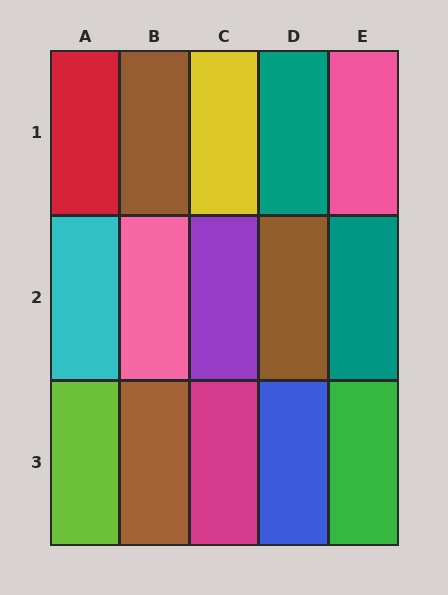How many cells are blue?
1 cell is blue.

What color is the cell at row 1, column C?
Yellow.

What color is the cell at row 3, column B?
Brown.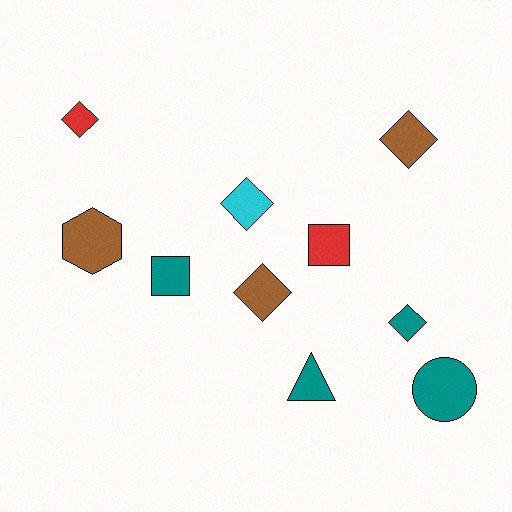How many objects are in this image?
There are 10 objects.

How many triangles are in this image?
There is 1 triangle.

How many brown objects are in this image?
There are 3 brown objects.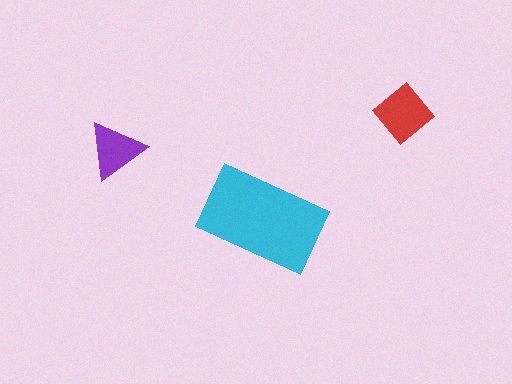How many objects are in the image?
There are 3 objects in the image.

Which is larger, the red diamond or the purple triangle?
The red diamond.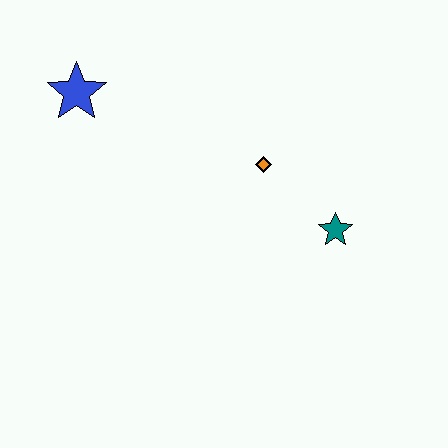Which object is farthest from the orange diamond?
The blue star is farthest from the orange diamond.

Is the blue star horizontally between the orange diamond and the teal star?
No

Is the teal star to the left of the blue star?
No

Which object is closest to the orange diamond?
The teal star is closest to the orange diamond.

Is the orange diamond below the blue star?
Yes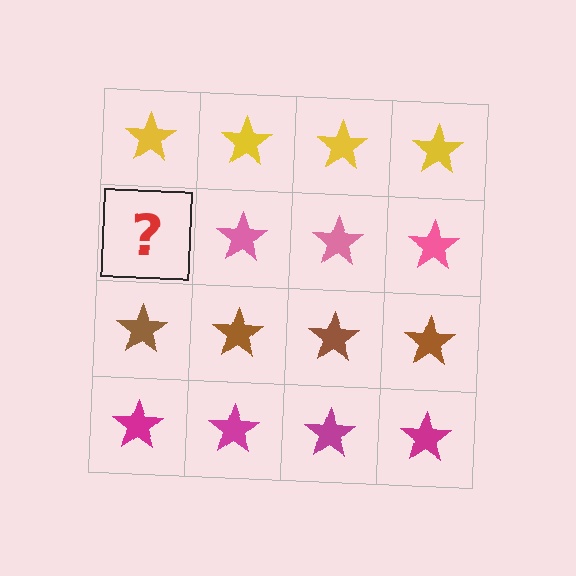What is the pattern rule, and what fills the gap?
The rule is that each row has a consistent color. The gap should be filled with a pink star.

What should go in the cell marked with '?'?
The missing cell should contain a pink star.